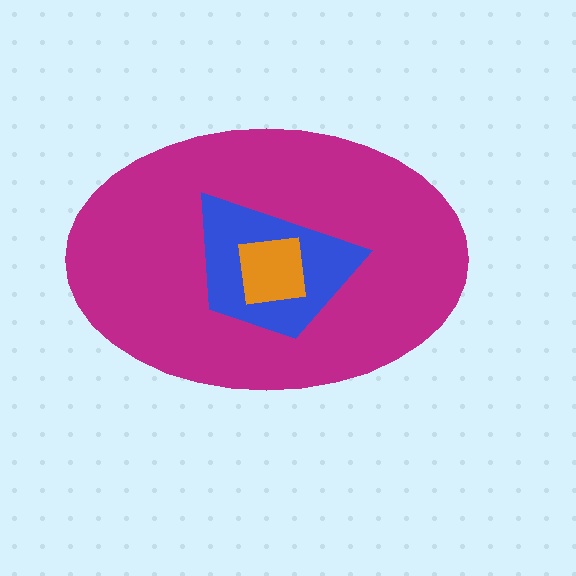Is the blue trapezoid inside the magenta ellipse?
Yes.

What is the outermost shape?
The magenta ellipse.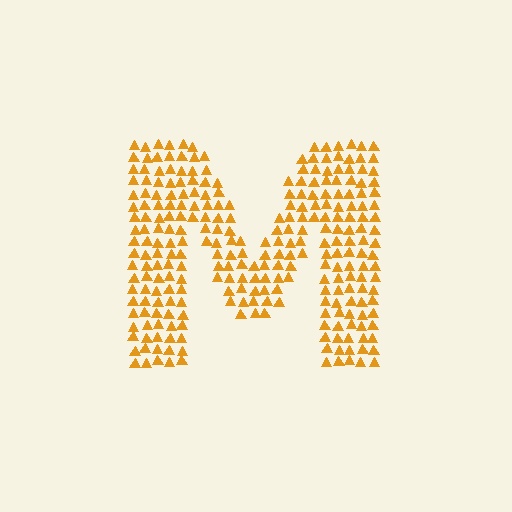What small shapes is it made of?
It is made of small triangles.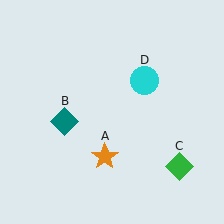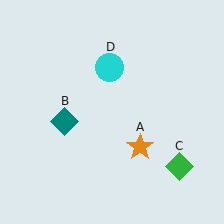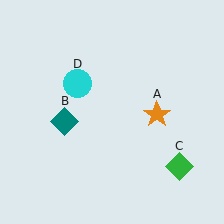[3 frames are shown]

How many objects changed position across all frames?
2 objects changed position: orange star (object A), cyan circle (object D).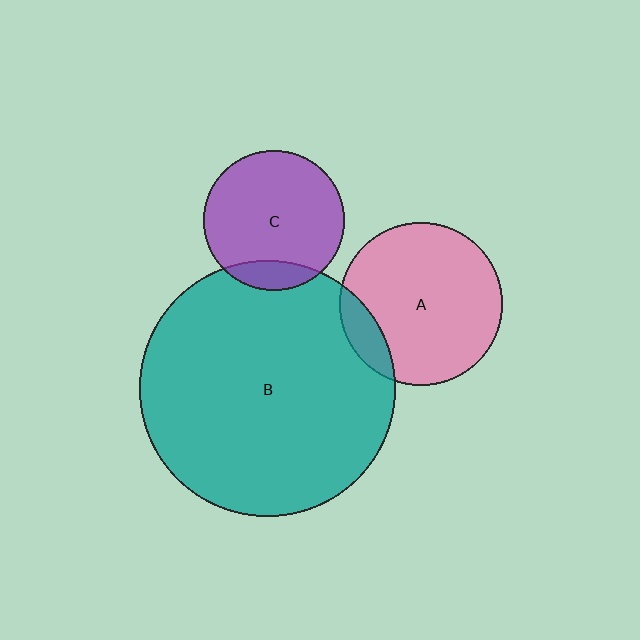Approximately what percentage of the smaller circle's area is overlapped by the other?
Approximately 15%.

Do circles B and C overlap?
Yes.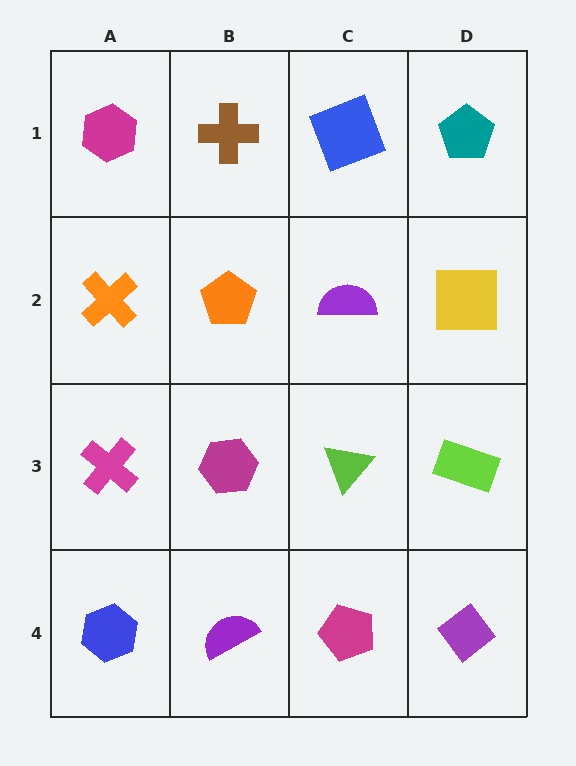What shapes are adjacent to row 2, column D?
A teal pentagon (row 1, column D), a lime rectangle (row 3, column D), a purple semicircle (row 2, column C).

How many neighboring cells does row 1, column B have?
3.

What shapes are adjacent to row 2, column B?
A brown cross (row 1, column B), a magenta hexagon (row 3, column B), an orange cross (row 2, column A), a purple semicircle (row 2, column C).